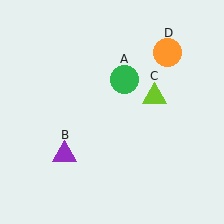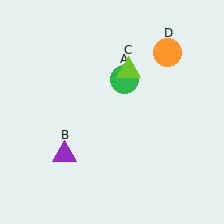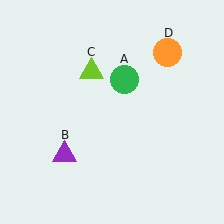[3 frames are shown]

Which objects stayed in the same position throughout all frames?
Green circle (object A) and purple triangle (object B) and orange circle (object D) remained stationary.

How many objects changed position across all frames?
1 object changed position: lime triangle (object C).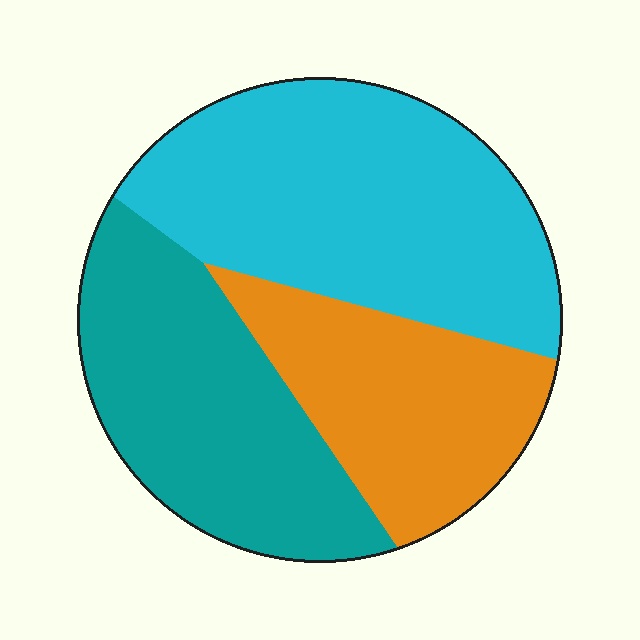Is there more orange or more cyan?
Cyan.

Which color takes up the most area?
Cyan, at roughly 40%.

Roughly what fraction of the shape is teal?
Teal takes up about one third (1/3) of the shape.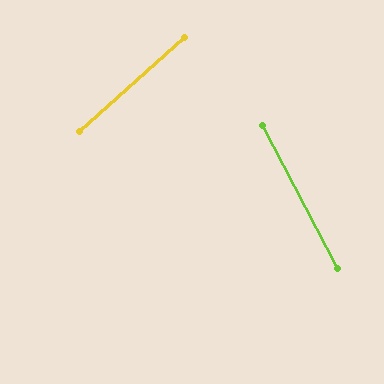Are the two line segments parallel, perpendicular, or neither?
Neither parallel nor perpendicular — they differ by about 76°.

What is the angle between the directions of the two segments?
Approximately 76 degrees.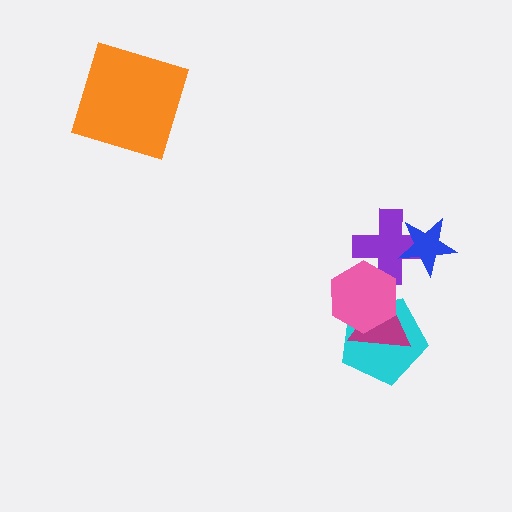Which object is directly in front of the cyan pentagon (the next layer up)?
The magenta triangle is directly in front of the cyan pentagon.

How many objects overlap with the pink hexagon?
3 objects overlap with the pink hexagon.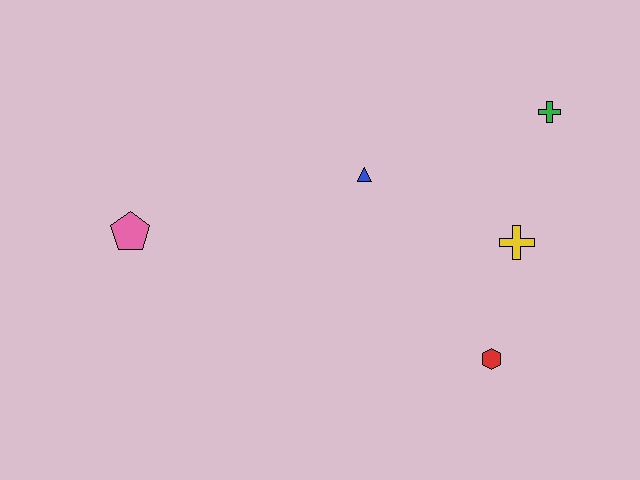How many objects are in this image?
There are 5 objects.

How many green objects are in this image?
There is 1 green object.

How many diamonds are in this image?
There are no diamonds.